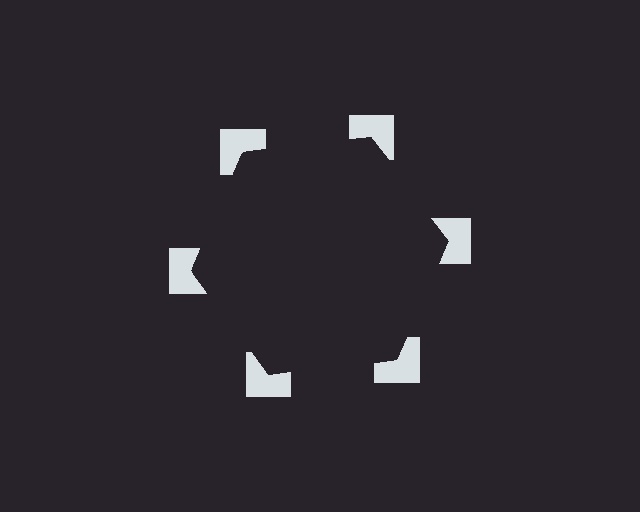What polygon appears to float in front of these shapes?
An illusory hexagon — its edges are inferred from the aligned wedge cuts in the notched squares, not physically drawn.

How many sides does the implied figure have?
6 sides.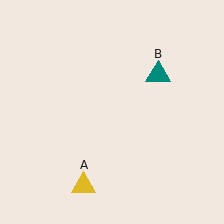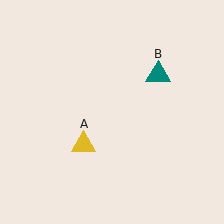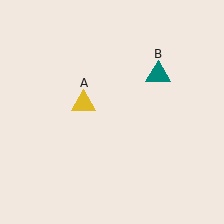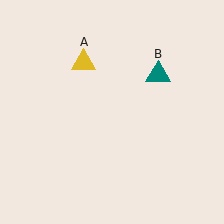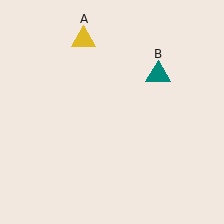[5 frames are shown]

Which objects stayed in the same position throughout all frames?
Teal triangle (object B) remained stationary.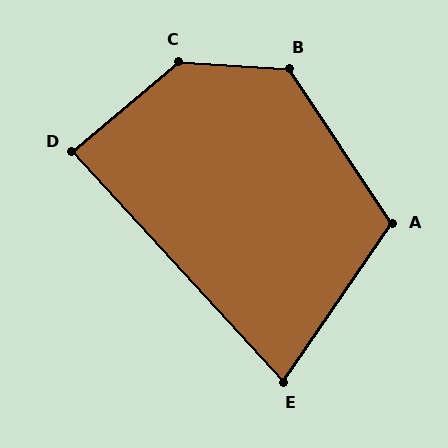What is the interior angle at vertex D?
Approximately 88 degrees (approximately right).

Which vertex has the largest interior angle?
C, at approximately 136 degrees.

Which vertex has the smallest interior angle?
E, at approximately 77 degrees.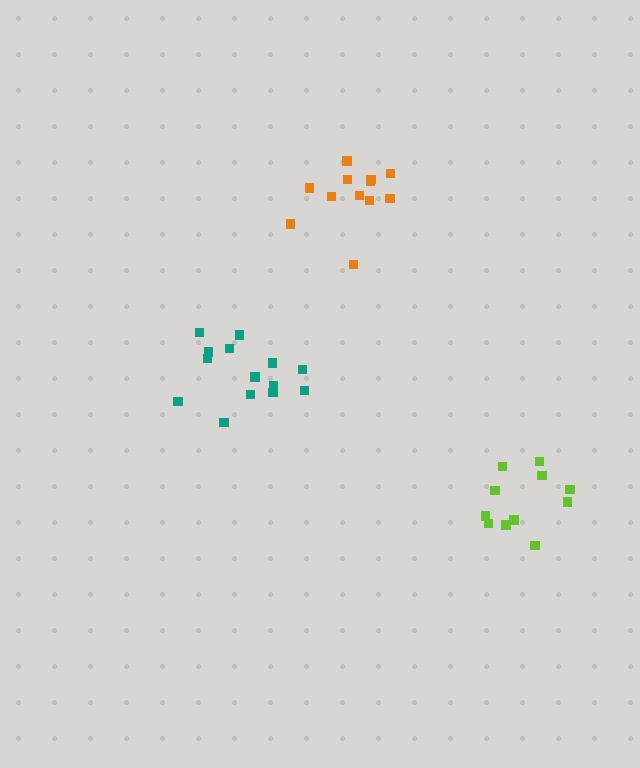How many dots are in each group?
Group 1: 12 dots, Group 2: 14 dots, Group 3: 11 dots (37 total).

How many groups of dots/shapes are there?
There are 3 groups.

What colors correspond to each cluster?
The clusters are colored: orange, teal, lime.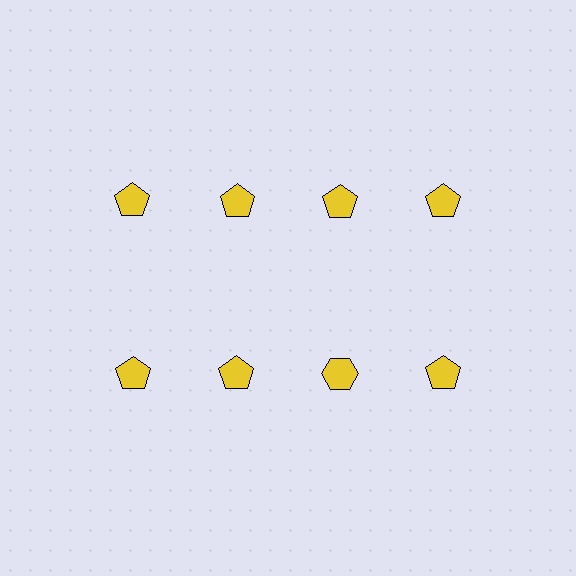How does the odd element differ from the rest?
It has a different shape: hexagon instead of pentagon.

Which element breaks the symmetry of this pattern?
The yellow hexagon in the second row, center column breaks the symmetry. All other shapes are yellow pentagons.